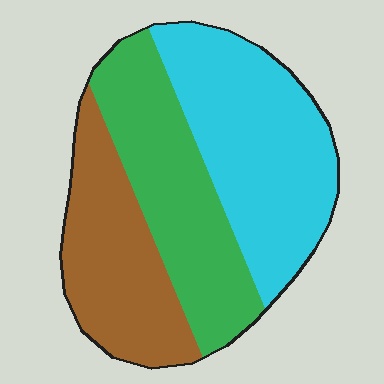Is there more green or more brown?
Green.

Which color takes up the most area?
Cyan, at roughly 40%.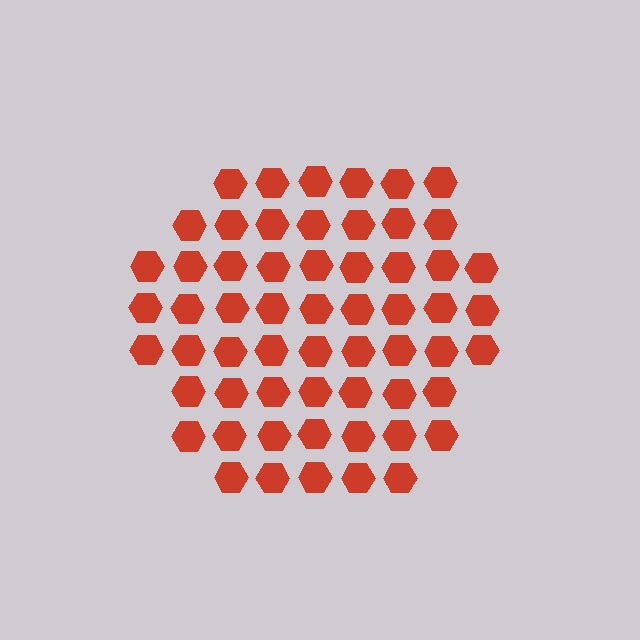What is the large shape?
The large shape is a hexagon.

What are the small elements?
The small elements are hexagons.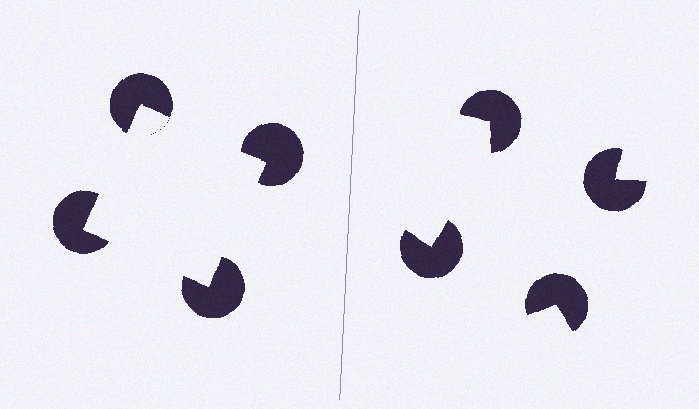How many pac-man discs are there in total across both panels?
8 — 4 on each side.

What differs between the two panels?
The pac-man discs are positioned identically on both sides; only the wedge orientations differ. On the left they align to a square; on the right they are misaligned.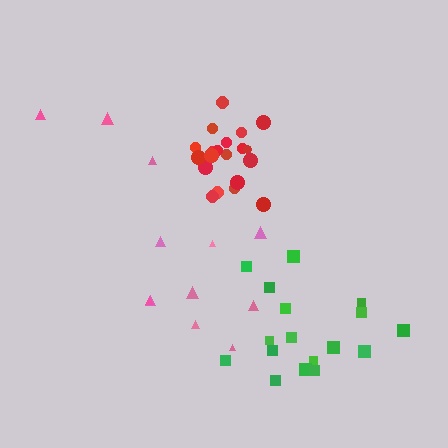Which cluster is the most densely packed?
Red.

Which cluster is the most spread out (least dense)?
Pink.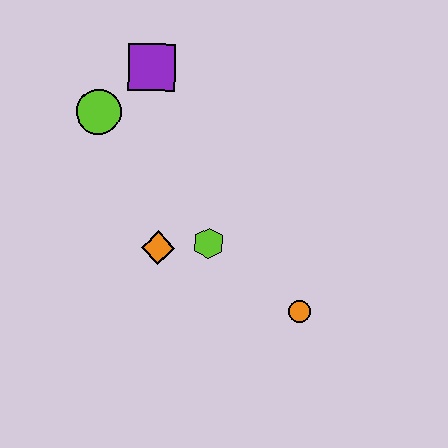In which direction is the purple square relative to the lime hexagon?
The purple square is above the lime hexagon.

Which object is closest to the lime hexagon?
The orange diamond is closest to the lime hexagon.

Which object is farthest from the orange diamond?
The purple square is farthest from the orange diamond.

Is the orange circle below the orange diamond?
Yes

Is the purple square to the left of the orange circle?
Yes